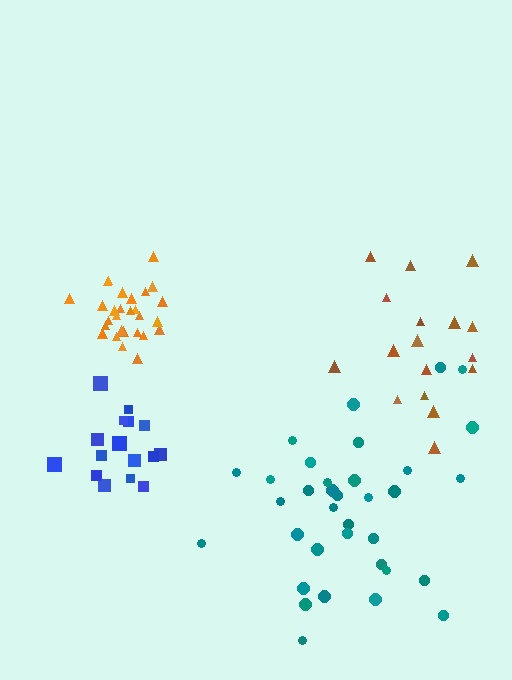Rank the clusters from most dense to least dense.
orange, blue, teal, brown.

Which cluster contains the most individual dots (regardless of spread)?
Teal (35).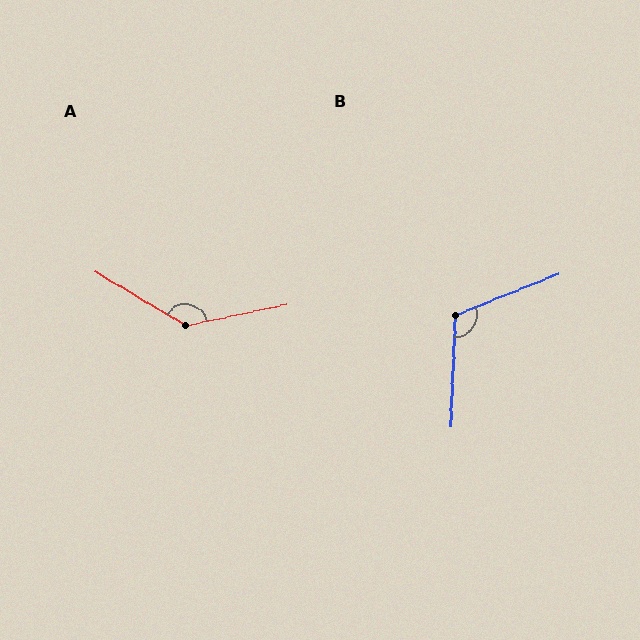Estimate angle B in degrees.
Approximately 114 degrees.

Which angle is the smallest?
B, at approximately 114 degrees.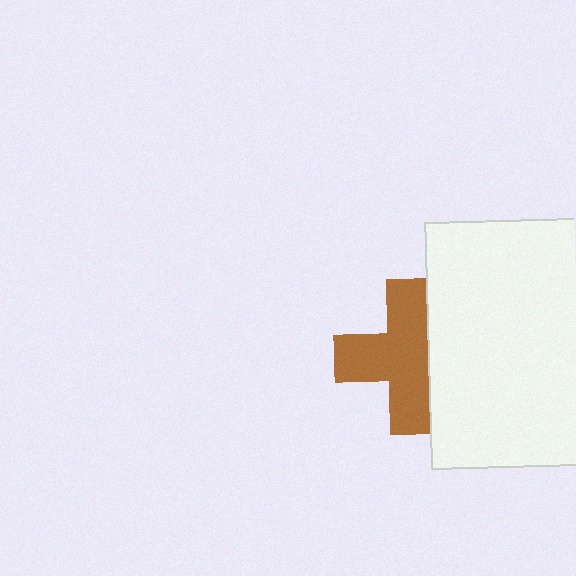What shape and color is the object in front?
The object in front is a white rectangle.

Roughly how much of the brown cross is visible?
Most of it is visible (roughly 70%).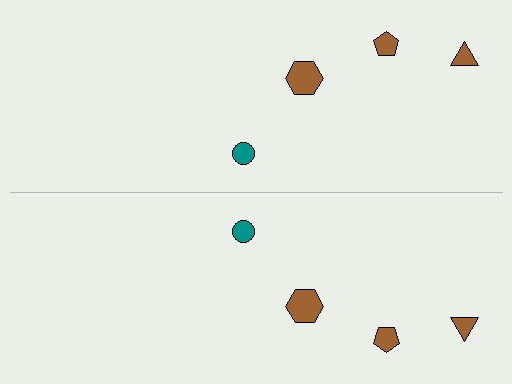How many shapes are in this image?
There are 8 shapes in this image.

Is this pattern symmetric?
Yes, this pattern has bilateral (reflection) symmetry.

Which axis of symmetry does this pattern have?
The pattern has a horizontal axis of symmetry running through the center of the image.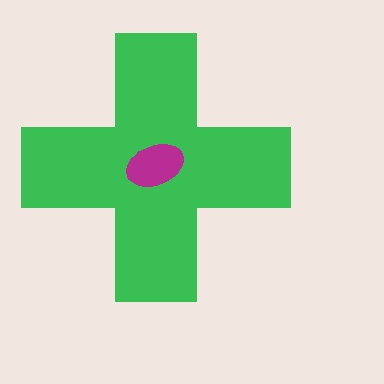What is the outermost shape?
The green cross.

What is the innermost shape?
The magenta ellipse.